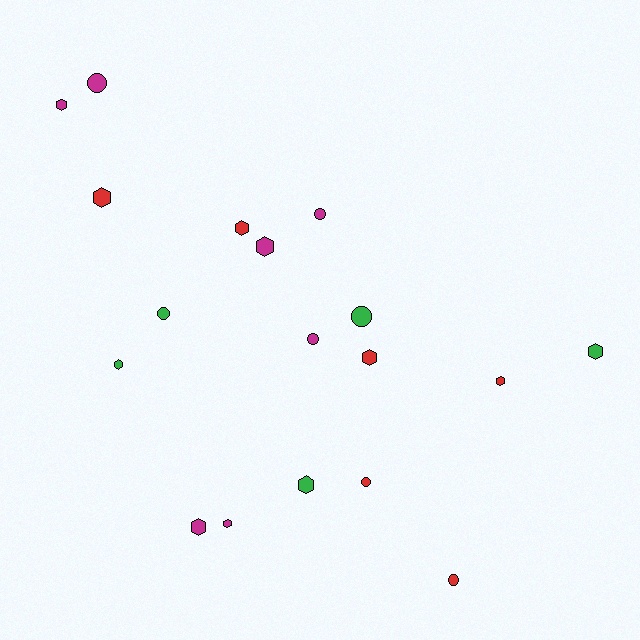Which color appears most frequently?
Magenta, with 7 objects.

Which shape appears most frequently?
Hexagon, with 11 objects.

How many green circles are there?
There are 2 green circles.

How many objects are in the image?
There are 18 objects.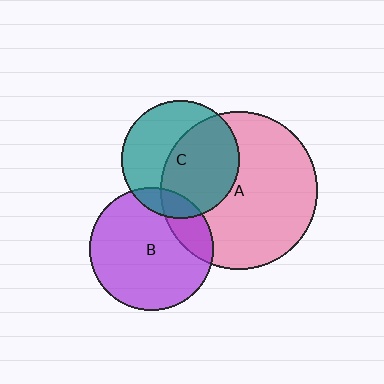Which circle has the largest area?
Circle A (pink).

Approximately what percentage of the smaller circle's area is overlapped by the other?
Approximately 20%.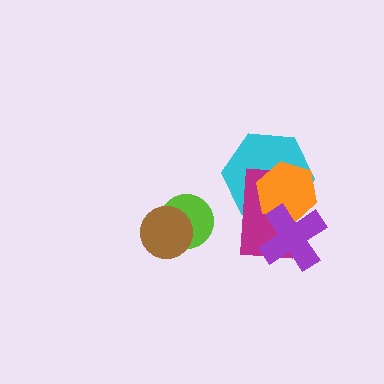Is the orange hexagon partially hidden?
Yes, it is partially covered by another shape.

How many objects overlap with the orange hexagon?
3 objects overlap with the orange hexagon.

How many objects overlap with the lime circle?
1 object overlaps with the lime circle.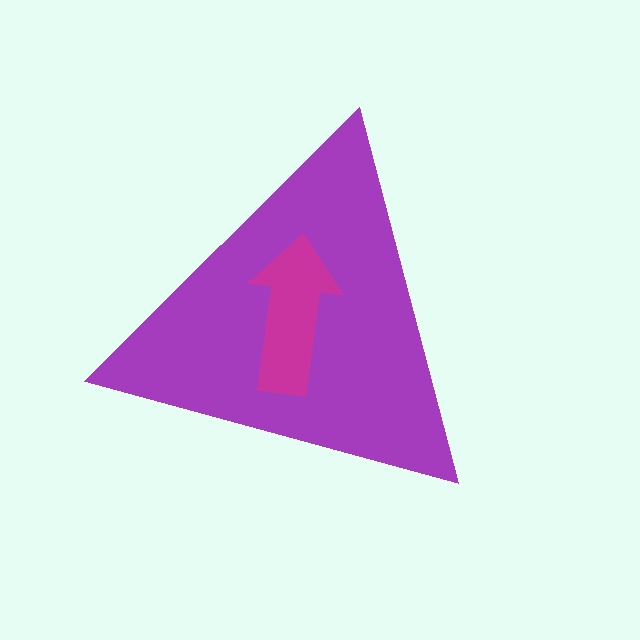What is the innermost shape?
The magenta arrow.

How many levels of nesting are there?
2.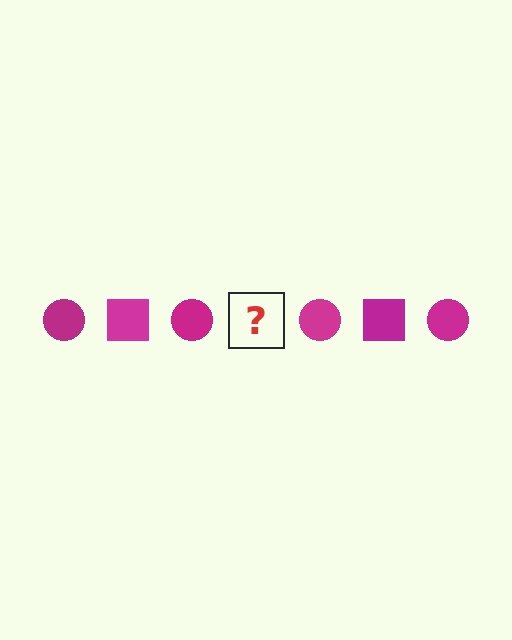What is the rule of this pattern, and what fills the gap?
The rule is that the pattern cycles through circle, square shapes in magenta. The gap should be filled with a magenta square.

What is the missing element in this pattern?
The missing element is a magenta square.